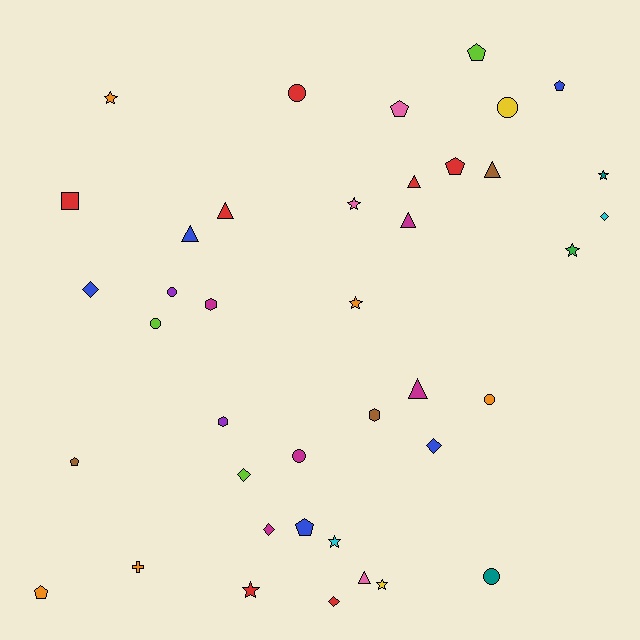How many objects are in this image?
There are 40 objects.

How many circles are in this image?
There are 7 circles.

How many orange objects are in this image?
There are 5 orange objects.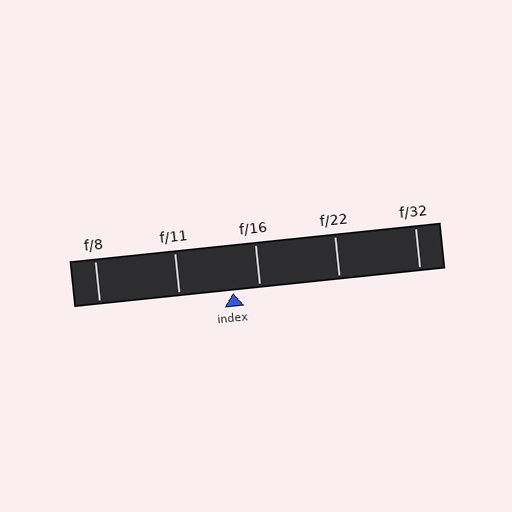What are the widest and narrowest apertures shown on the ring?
The widest aperture shown is f/8 and the narrowest is f/32.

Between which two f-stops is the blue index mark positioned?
The index mark is between f/11 and f/16.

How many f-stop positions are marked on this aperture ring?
There are 5 f-stop positions marked.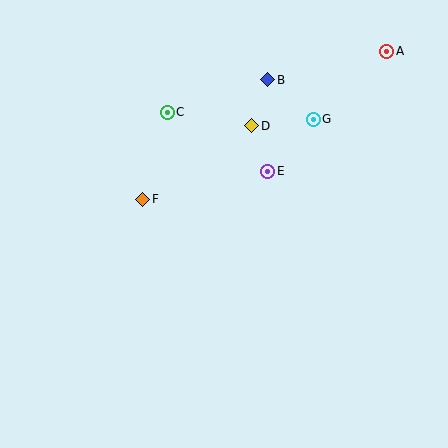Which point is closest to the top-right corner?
Point A is closest to the top-right corner.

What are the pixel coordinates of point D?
Point D is at (252, 126).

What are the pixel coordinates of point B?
Point B is at (268, 80).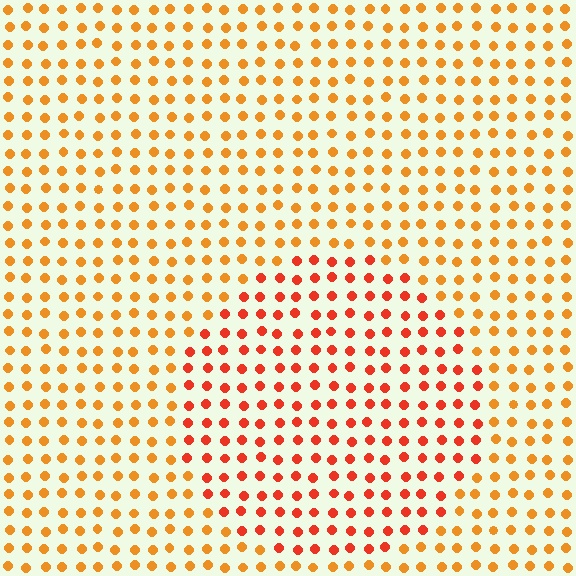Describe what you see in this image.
The image is filled with small orange elements in a uniform arrangement. A circle-shaped region is visible where the elements are tinted to a slightly different hue, forming a subtle color boundary.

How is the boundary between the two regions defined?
The boundary is defined purely by a slight shift in hue (about 28 degrees). Spacing, size, and orientation are identical on both sides.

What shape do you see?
I see a circle.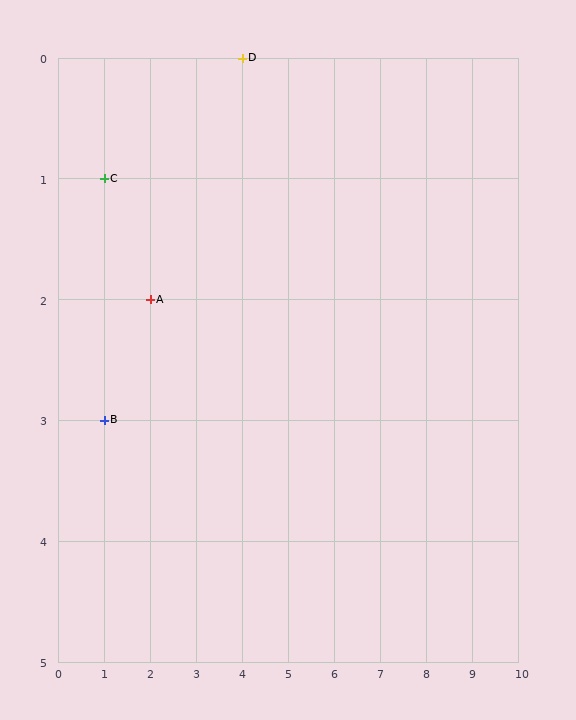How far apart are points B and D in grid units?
Points B and D are 3 columns and 3 rows apart (about 4.2 grid units diagonally).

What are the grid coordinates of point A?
Point A is at grid coordinates (2, 2).